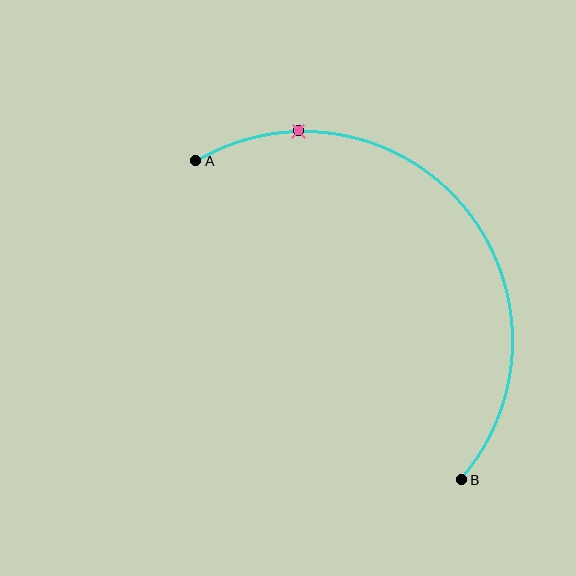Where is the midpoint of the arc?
The arc midpoint is the point on the curve farthest from the straight line joining A and B. It sits above and to the right of that line.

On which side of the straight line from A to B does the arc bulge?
The arc bulges above and to the right of the straight line connecting A and B.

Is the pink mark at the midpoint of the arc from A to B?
No. The pink mark lies on the arc but is closer to endpoint A. The arc midpoint would be at the point on the curve equidistant along the arc from both A and B.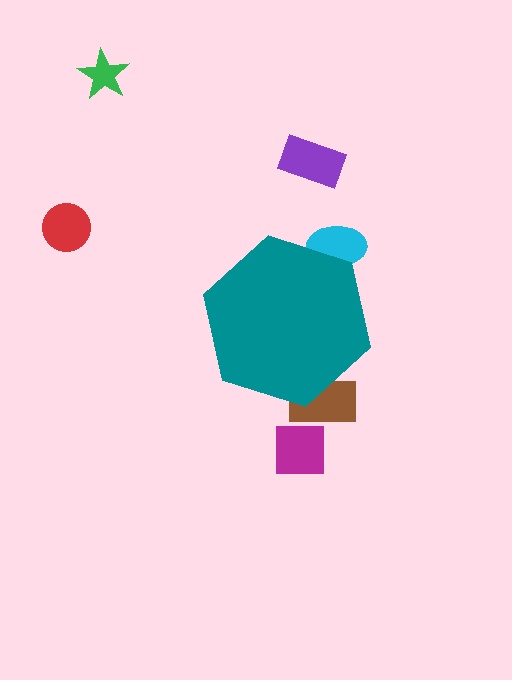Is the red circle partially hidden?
No, the red circle is fully visible.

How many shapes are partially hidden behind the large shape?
2 shapes are partially hidden.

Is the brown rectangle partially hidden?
Yes, the brown rectangle is partially hidden behind the teal hexagon.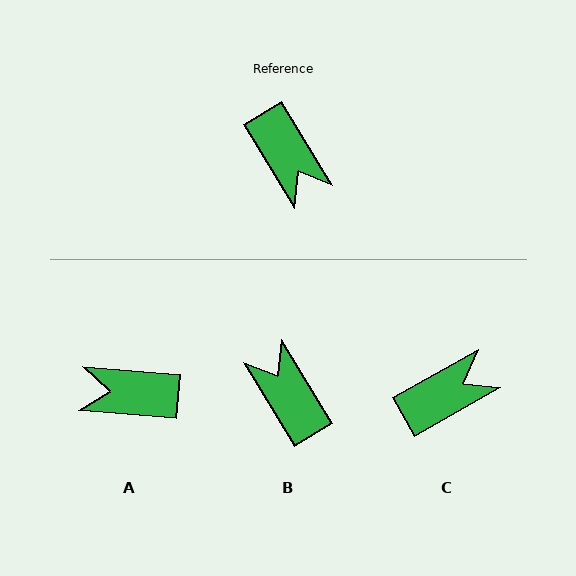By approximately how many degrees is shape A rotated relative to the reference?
Approximately 126 degrees clockwise.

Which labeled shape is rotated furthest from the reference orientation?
B, about 180 degrees away.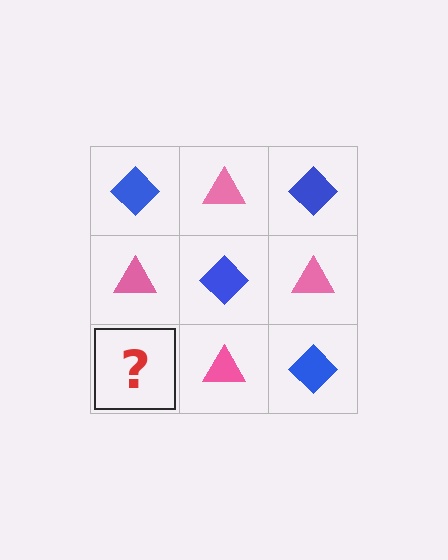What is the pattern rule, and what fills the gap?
The rule is that it alternates blue diamond and pink triangle in a checkerboard pattern. The gap should be filled with a blue diamond.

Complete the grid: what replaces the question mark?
The question mark should be replaced with a blue diamond.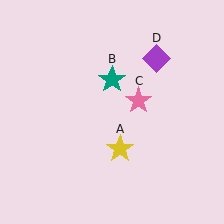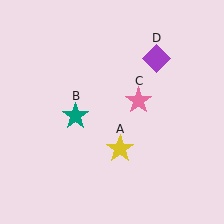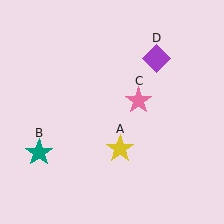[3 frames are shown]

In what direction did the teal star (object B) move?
The teal star (object B) moved down and to the left.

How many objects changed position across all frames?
1 object changed position: teal star (object B).